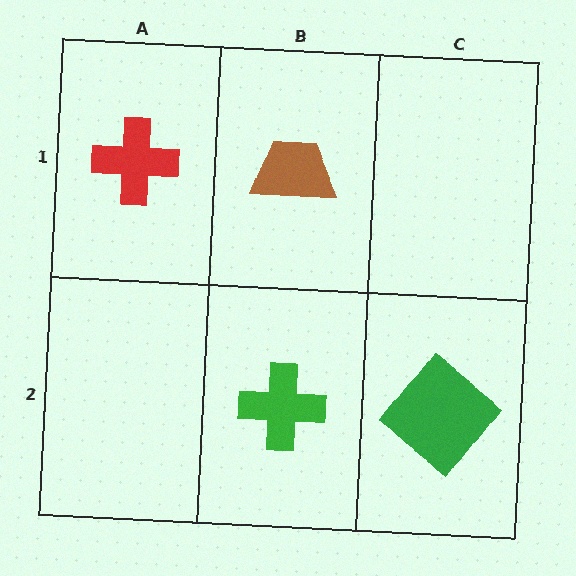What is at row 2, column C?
A green diamond.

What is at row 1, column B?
A brown trapezoid.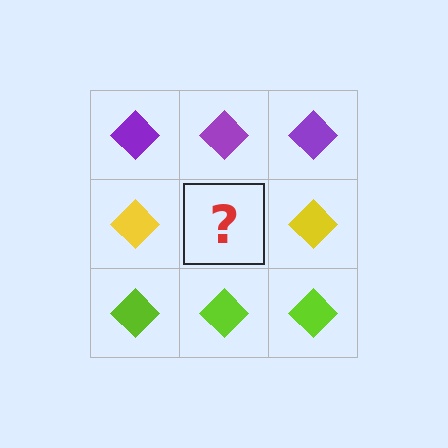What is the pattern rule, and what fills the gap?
The rule is that each row has a consistent color. The gap should be filled with a yellow diamond.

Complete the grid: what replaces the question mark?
The question mark should be replaced with a yellow diamond.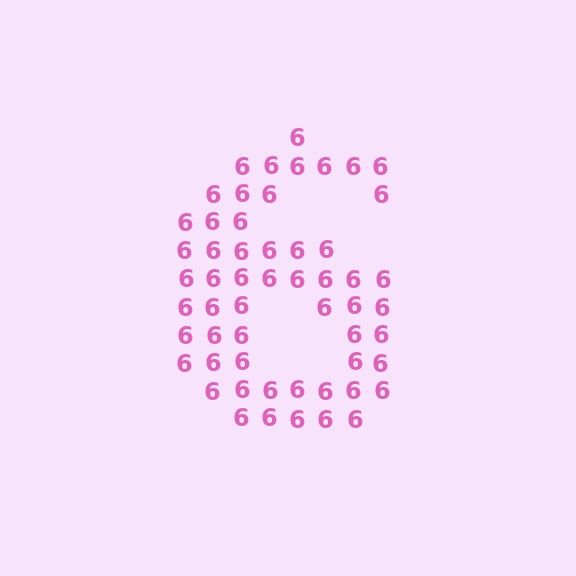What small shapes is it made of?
It is made of small digit 6's.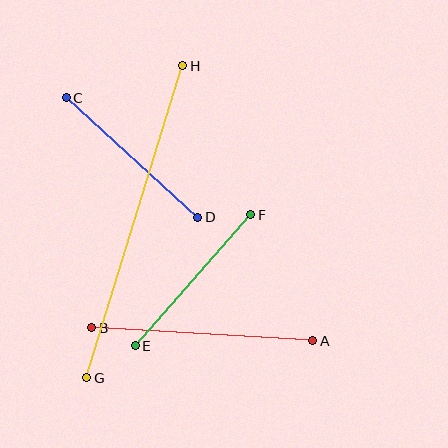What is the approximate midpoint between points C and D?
The midpoint is at approximately (132, 158) pixels.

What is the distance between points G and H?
The distance is approximately 326 pixels.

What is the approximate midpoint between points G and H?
The midpoint is at approximately (135, 222) pixels.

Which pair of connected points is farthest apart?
Points G and H are farthest apart.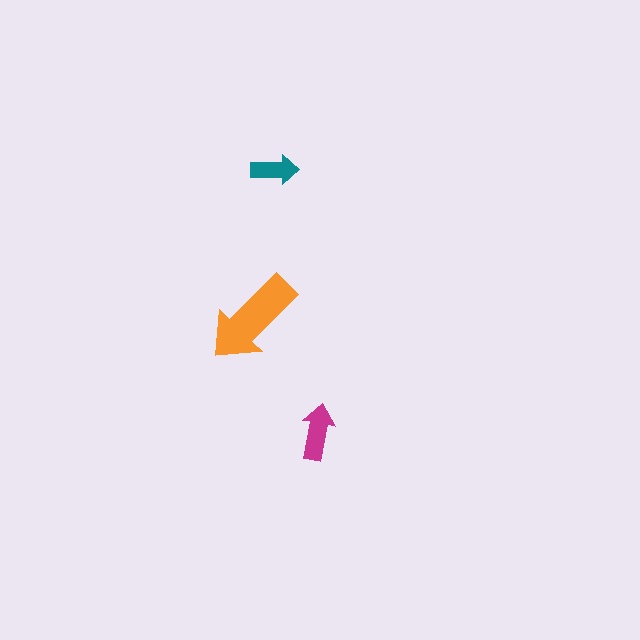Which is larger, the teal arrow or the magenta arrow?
The magenta one.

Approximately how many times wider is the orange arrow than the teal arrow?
About 2 times wider.